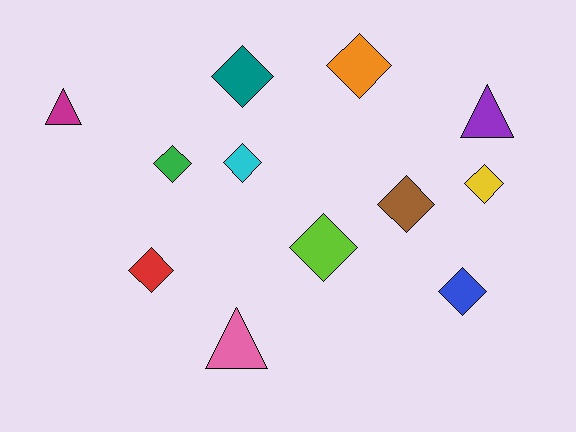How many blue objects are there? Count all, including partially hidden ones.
There is 1 blue object.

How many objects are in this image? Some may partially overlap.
There are 12 objects.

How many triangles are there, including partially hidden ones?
There are 3 triangles.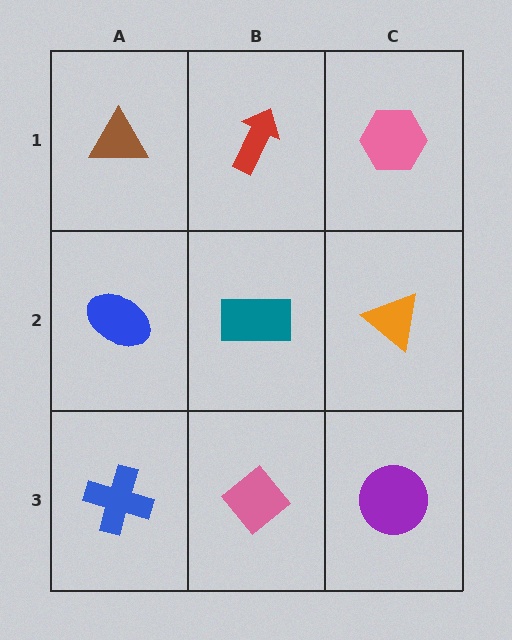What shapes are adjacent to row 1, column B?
A teal rectangle (row 2, column B), a brown triangle (row 1, column A), a pink hexagon (row 1, column C).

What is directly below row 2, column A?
A blue cross.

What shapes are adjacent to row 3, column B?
A teal rectangle (row 2, column B), a blue cross (row 3, column A), a purple circle (row 3, column C).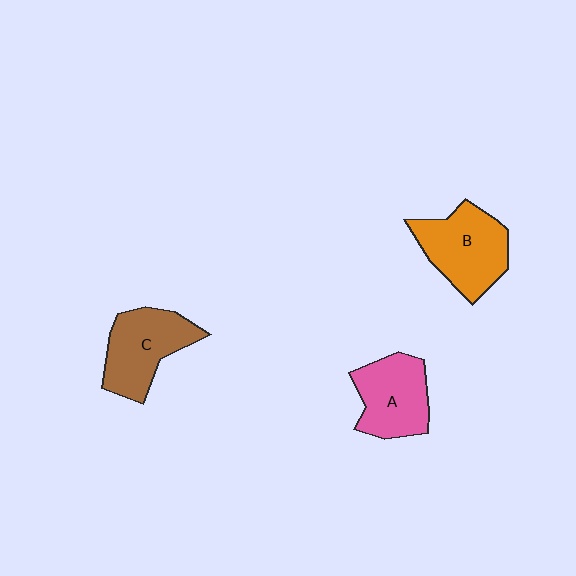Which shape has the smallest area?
Shape A (pink).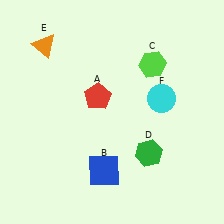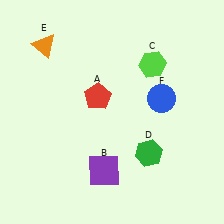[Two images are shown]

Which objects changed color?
B changed from blue to purple. F changed from cyan to blue.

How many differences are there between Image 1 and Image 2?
There are 2 differences between the two images.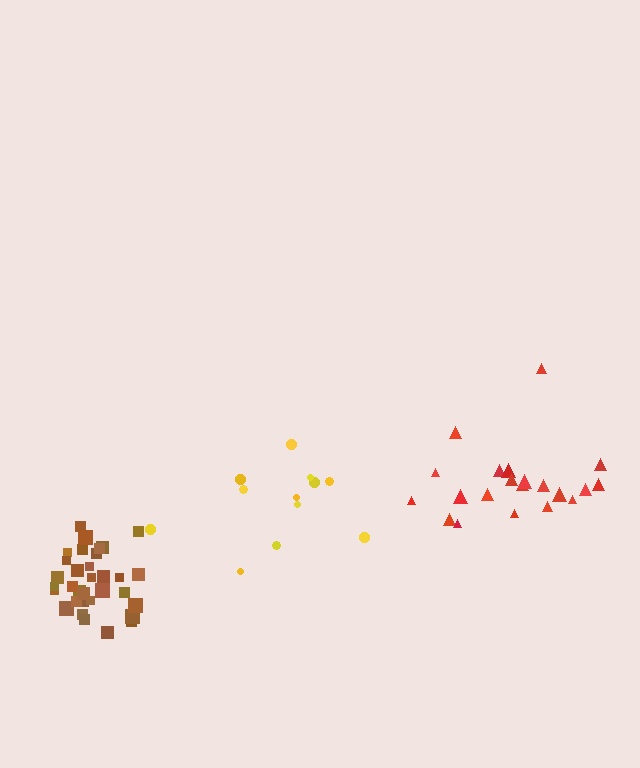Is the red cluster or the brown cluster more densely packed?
Brown.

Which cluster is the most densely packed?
Brown.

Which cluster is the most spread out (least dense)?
Yellow.